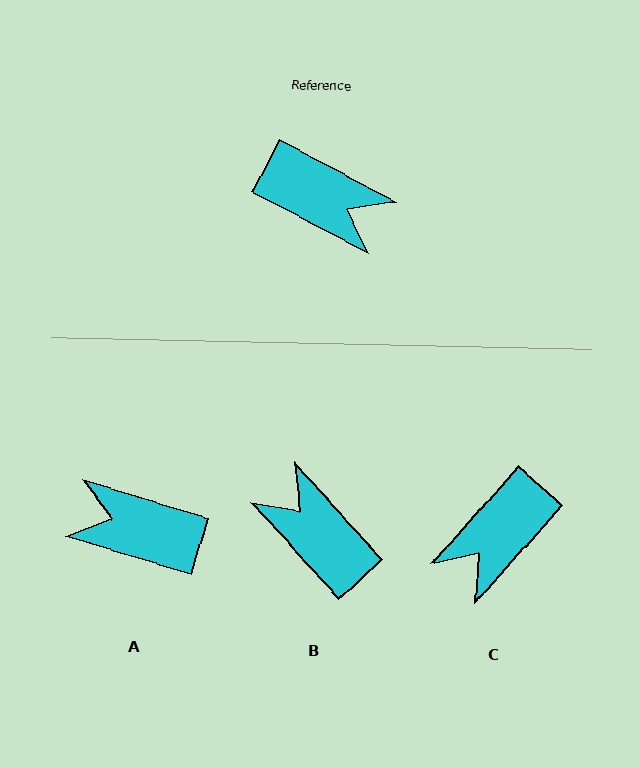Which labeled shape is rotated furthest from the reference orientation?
A, about 169 degrees away.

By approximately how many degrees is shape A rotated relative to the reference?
Approximately 169 degrees clockwise.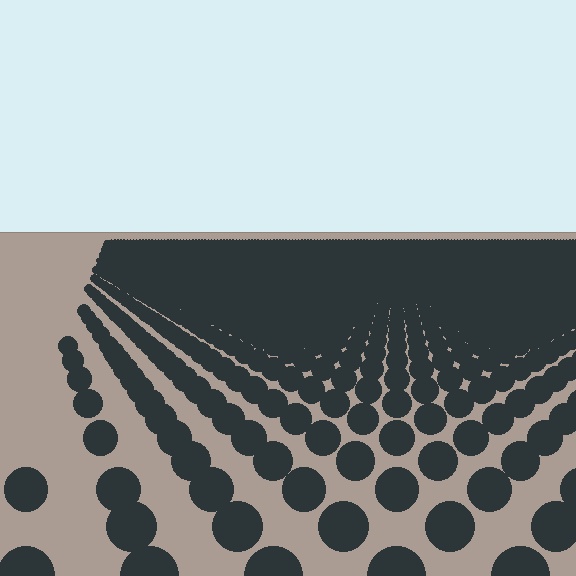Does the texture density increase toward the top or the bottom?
Density increases toward the top.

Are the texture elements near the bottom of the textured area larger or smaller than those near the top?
Larger. Near the bottom, elements are closer to the viewer and appear at a bigger on-screen size.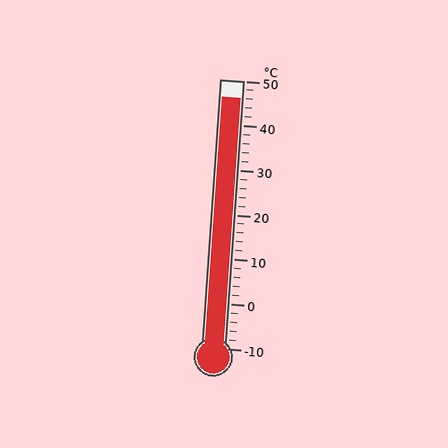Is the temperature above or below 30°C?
The temperature is above 30°C.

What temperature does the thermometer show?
The thermometer shows approximately 46°C.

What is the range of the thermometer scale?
The thermometer scale ranges from -10°C to 50°C.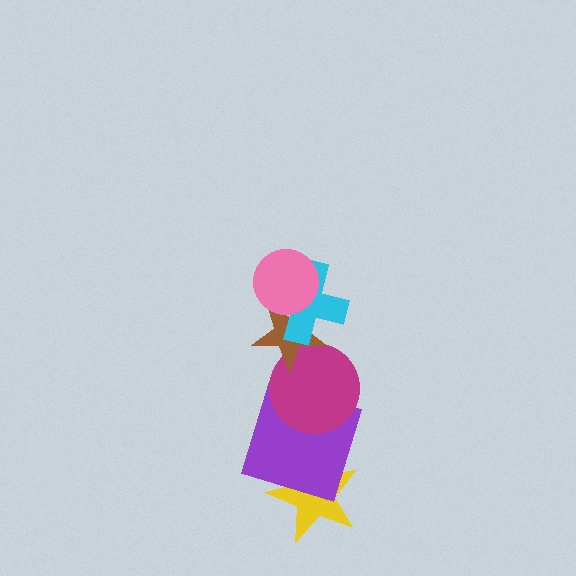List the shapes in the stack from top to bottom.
From top to bottom: the pink circle, the cyan cross, the brown star, the magenta circle, the purple square, the yellow star.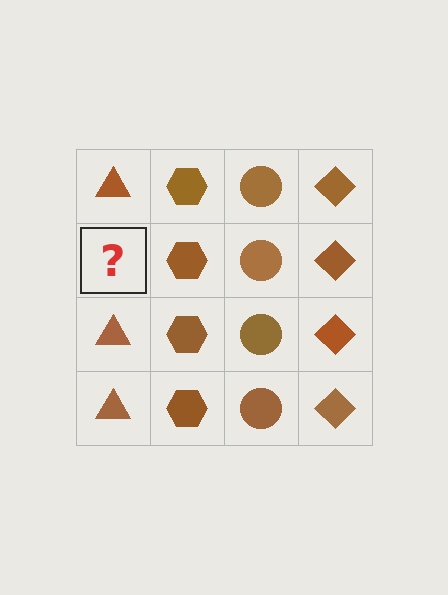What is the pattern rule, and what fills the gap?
The rule is that each column has a consistent shape. The gap should be filled with a brown triangle.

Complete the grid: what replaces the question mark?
The question mark should be replaced with a brown triangle.